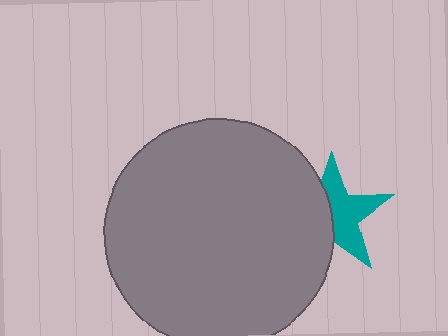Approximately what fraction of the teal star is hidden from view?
Roughly 45% of the teal star is hidden behind the gray circle.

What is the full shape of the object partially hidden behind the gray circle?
The partially hidden object is a teal star.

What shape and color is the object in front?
The object in front is a gray circle.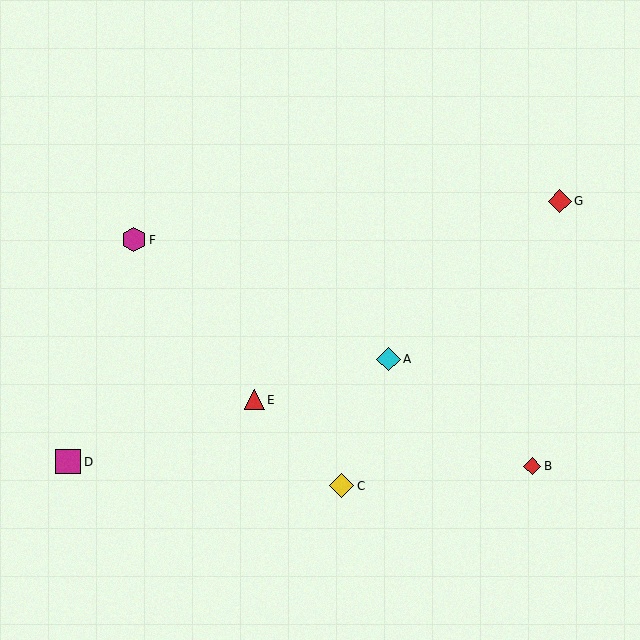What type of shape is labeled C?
Shape C is a yellow diamond.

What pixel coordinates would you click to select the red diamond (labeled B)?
Click at (532, 466) to select the red diamond B.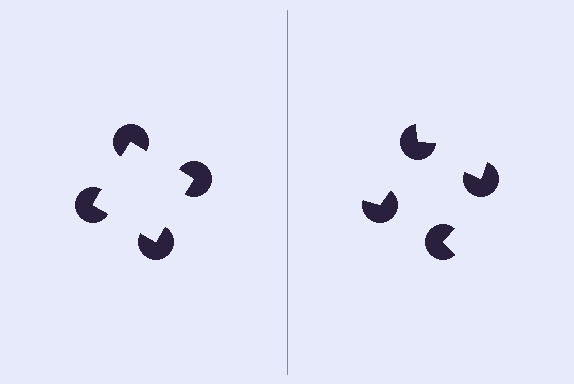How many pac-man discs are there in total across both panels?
8 — 4 on each side.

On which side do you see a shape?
An illusory square appears on the left side. On the right side the wedge cuts are rotated, so no coherent shape forms.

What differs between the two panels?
The pac-man discs are positioned identically on both sides; only the wedge orientations differ. On the left they align to a square; on the right they are misaligned.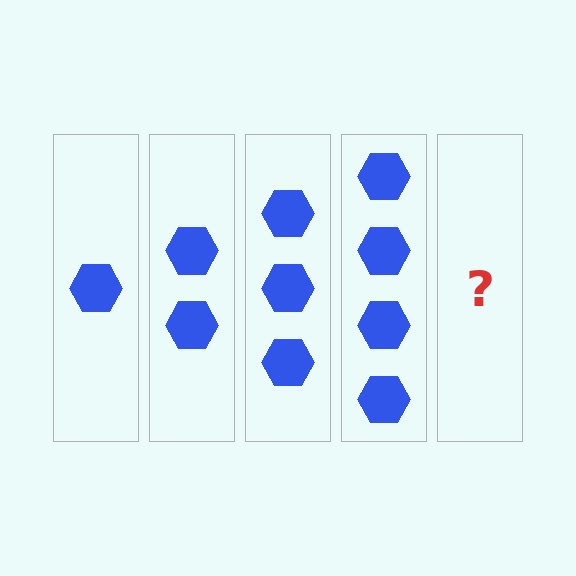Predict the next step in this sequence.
The next step is 5 hexagons.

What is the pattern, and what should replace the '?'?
The pattern is that each step adds one more hexagon. The '?' should be 5 hexagons.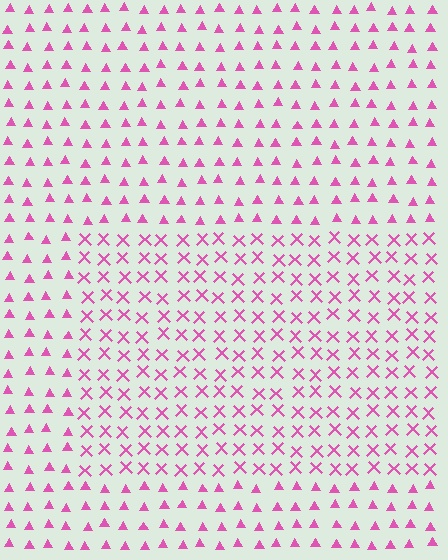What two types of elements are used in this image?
The image uses X marks inside the rectangle region and triangles outside it.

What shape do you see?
I see a rectangle.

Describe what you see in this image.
The image is filled with small pink elements arranged in a uniform grid. A rectangle-shaped region contains X marks, while the surrounding area contains triangles. The boundary is defined purely by the change in element shape.